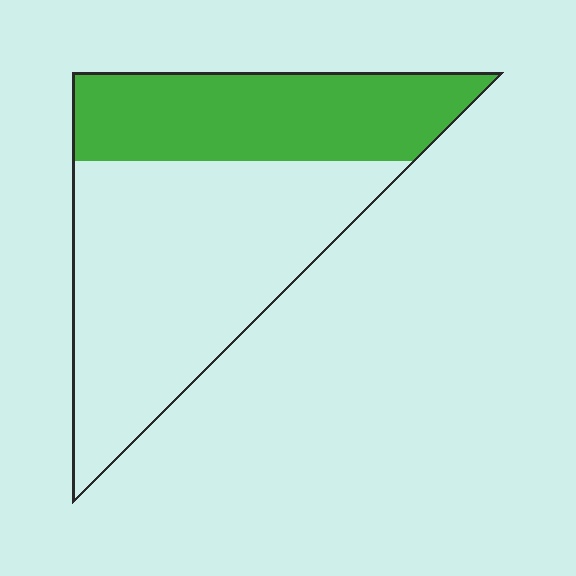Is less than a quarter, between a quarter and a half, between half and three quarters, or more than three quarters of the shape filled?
Between a quarter and a half.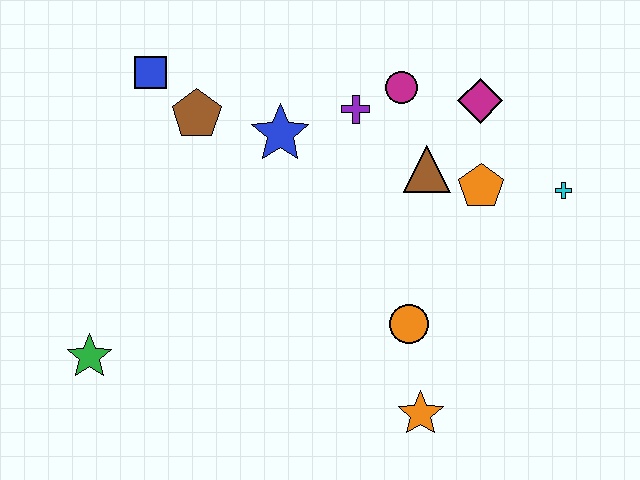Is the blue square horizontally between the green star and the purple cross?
Yes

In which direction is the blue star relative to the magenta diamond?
The blue star is to the left of the magenta diamond.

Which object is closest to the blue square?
The brown pentagon is closest to the blue square.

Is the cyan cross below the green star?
No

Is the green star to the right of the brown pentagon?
No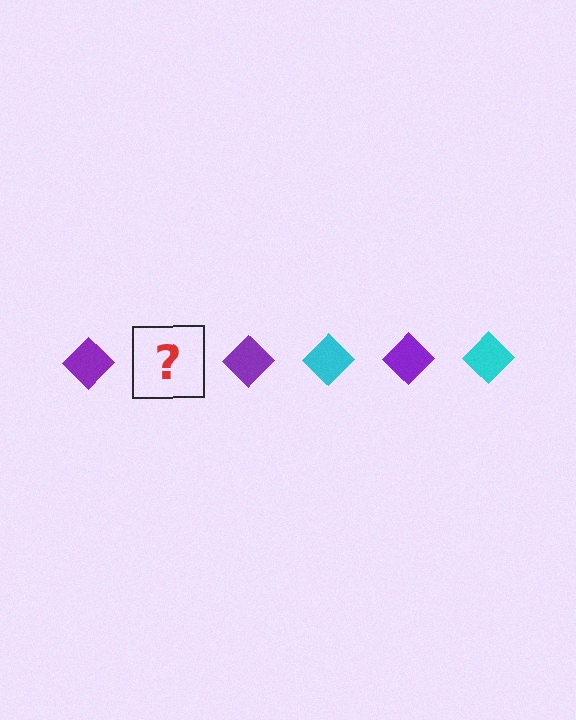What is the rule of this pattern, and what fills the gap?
The rule is that the pattern cycles through purple, cyan diamonds. The gap should be filled with a cyan diamond.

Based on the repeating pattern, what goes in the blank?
The blank should be a cyan diamond.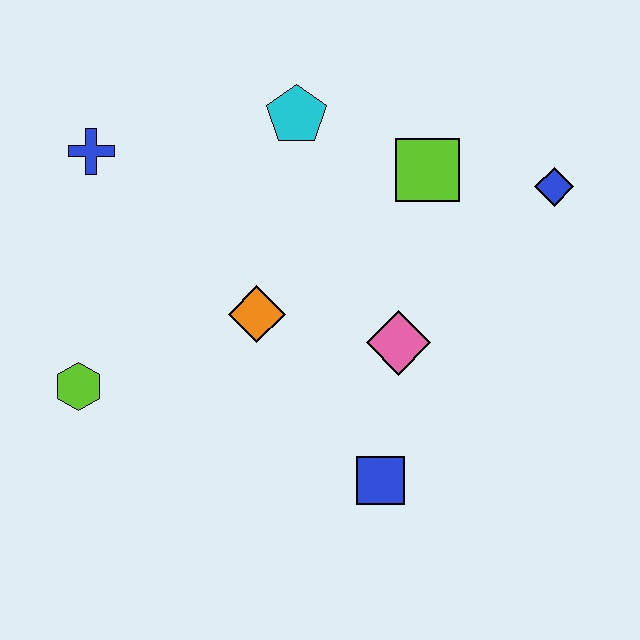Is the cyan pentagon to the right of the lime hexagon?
Yes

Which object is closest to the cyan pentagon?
The lime square is closest to the cyan pentagon.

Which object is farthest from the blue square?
The blue cross is farthest from the blue square.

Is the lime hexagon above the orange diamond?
No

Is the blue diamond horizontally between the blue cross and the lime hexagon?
No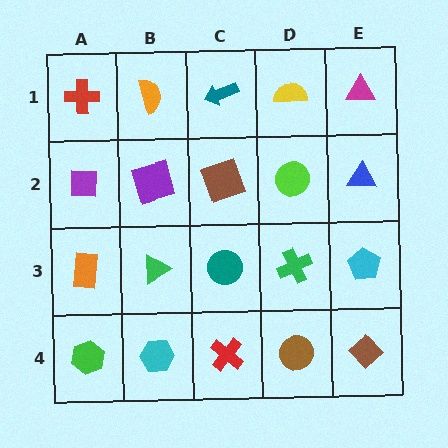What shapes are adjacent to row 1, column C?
A brown square (row 2, column C), an orange semicircle (row 1, column B), a yellow semicircle (row 1, column D).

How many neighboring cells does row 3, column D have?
4.